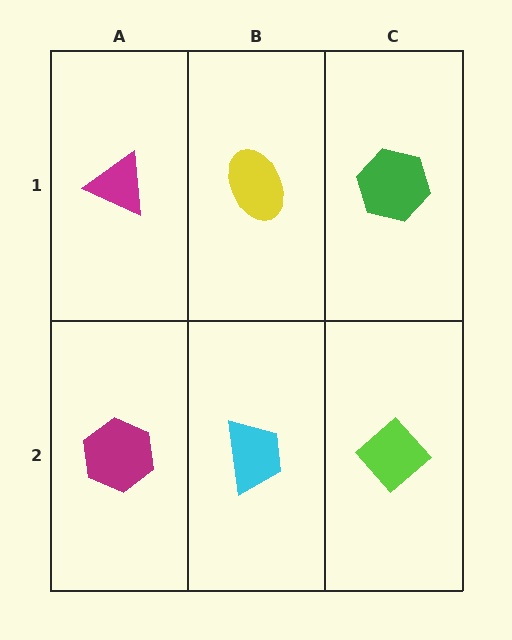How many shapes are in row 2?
3 shapes.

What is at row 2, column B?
A cyan trapezoid.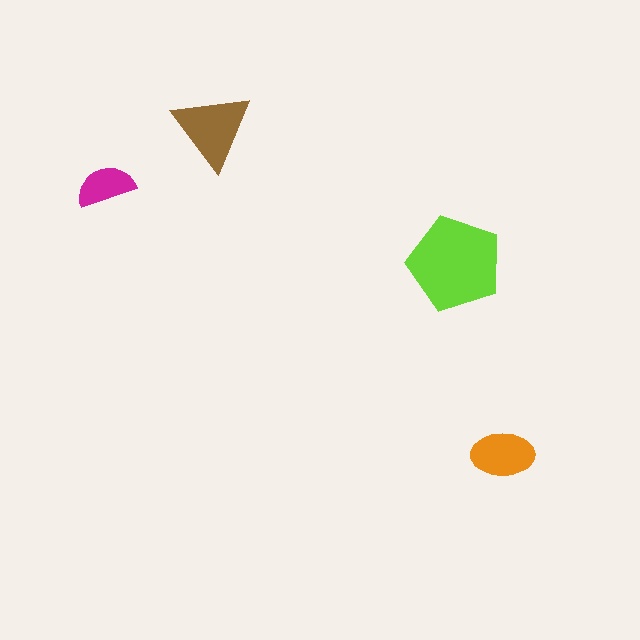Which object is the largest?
The lime pentagon.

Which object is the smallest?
The magenta semicircle.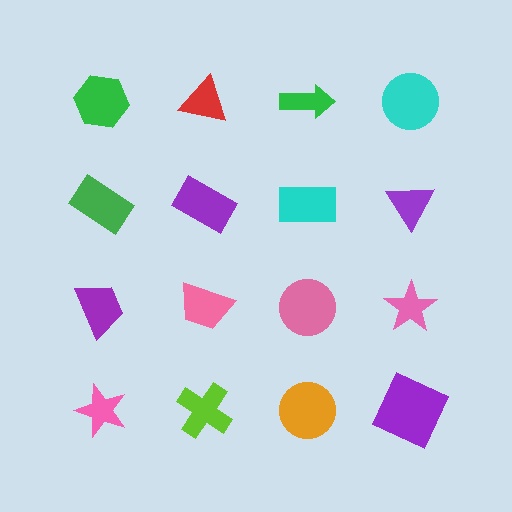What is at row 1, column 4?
A cyan circle.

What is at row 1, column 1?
A green hexagon.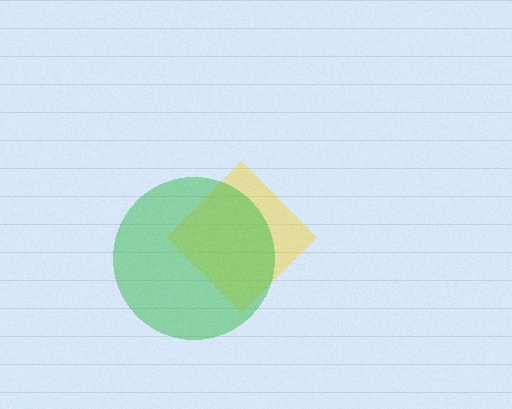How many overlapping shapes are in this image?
There are 2 overlapping shapes in the image.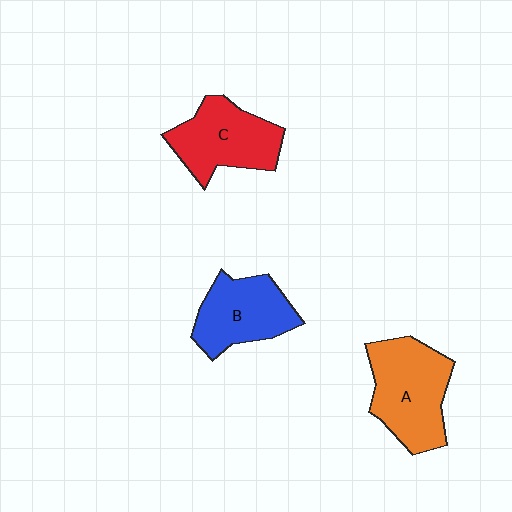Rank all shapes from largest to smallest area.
From largest to smallest: A (orange), C (red), B (blue).